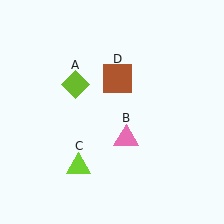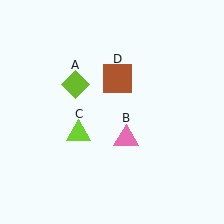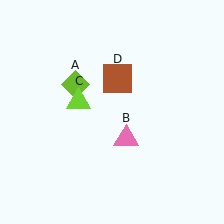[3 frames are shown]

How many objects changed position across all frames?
1 object changed position: lime triangle (object C).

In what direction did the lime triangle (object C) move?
The lime triangle (object C) moved up.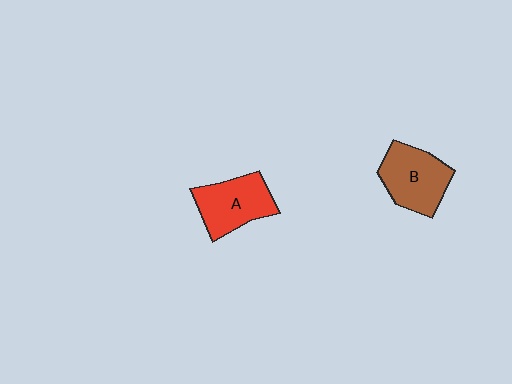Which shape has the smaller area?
Shape A (red).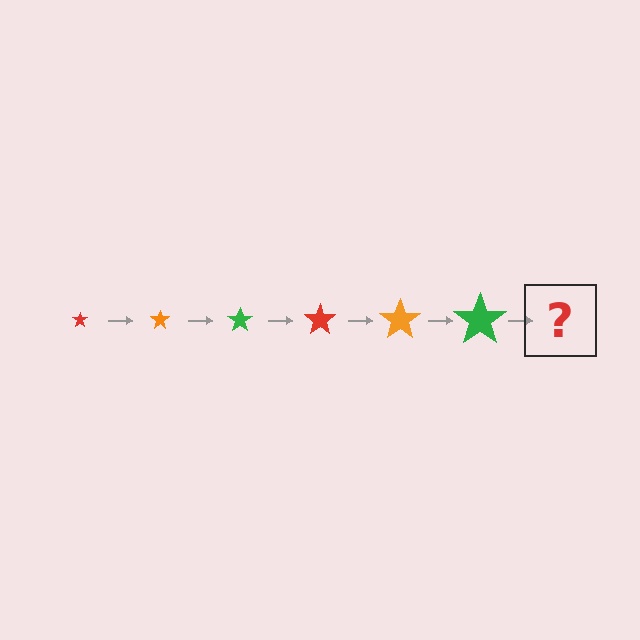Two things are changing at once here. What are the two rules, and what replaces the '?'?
The two rules are that the star grows larger each step and the color cycles through red, orange, and green. The '?' should be a red star, larger than the previous one.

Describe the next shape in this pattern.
It should be a red star, larger than the previous one.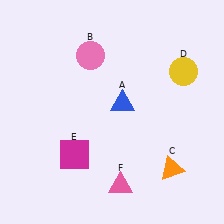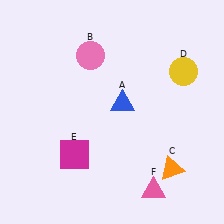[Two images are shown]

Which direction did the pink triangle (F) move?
The pink triangle (F) moved right.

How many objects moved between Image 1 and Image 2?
1 object moved between the two images.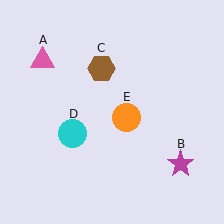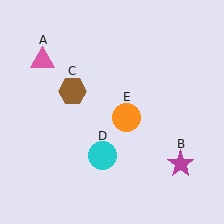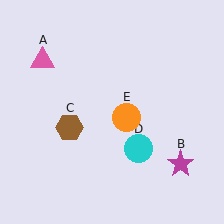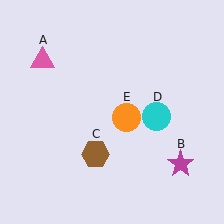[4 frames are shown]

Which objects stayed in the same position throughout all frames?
Pink triangle (object A) and magenta star (object B) and orange circle (object E) remained stationary.